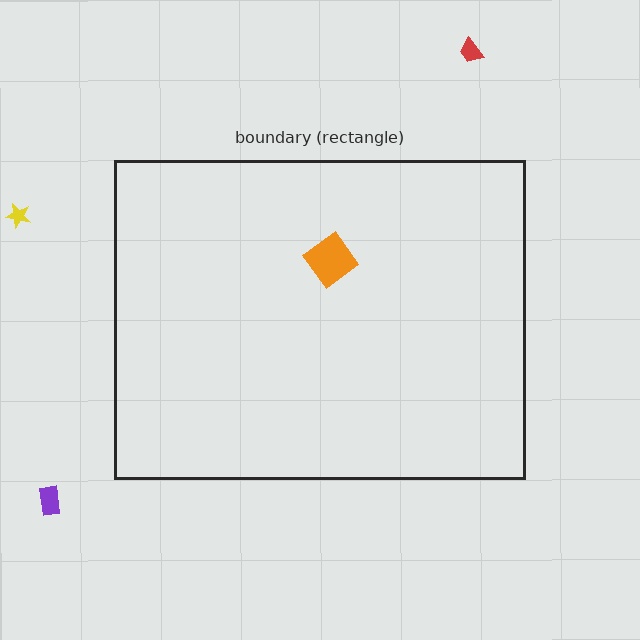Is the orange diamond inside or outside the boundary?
Inside.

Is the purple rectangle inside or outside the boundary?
Outside.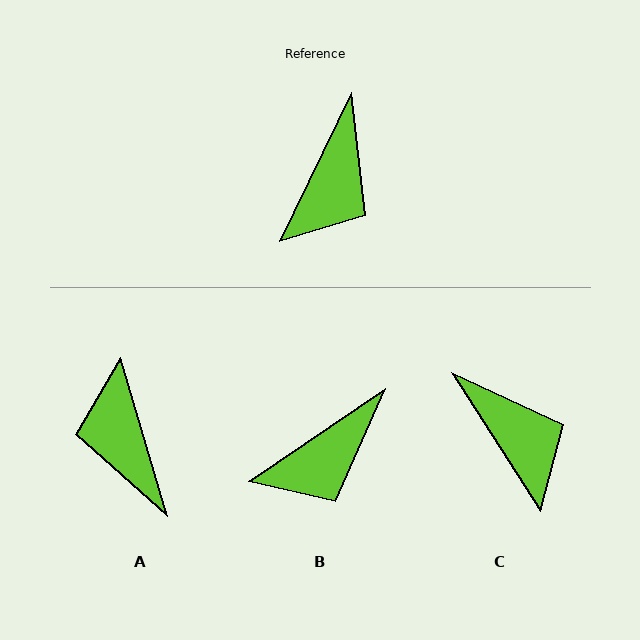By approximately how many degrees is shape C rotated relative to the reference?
Approximately 58 degrees counter-clockwise.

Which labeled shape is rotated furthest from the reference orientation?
A, about 138 degrees away.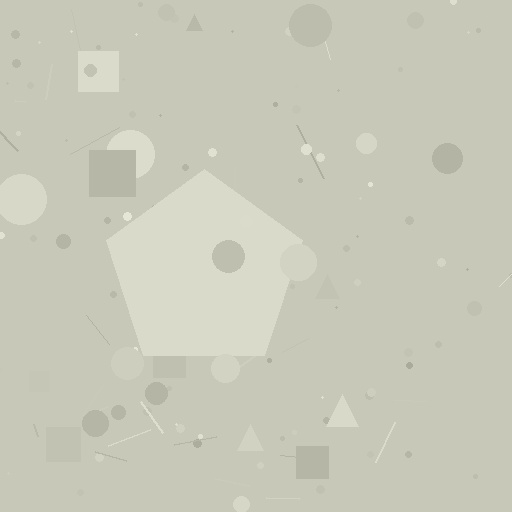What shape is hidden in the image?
A pentagon is hidden in the image.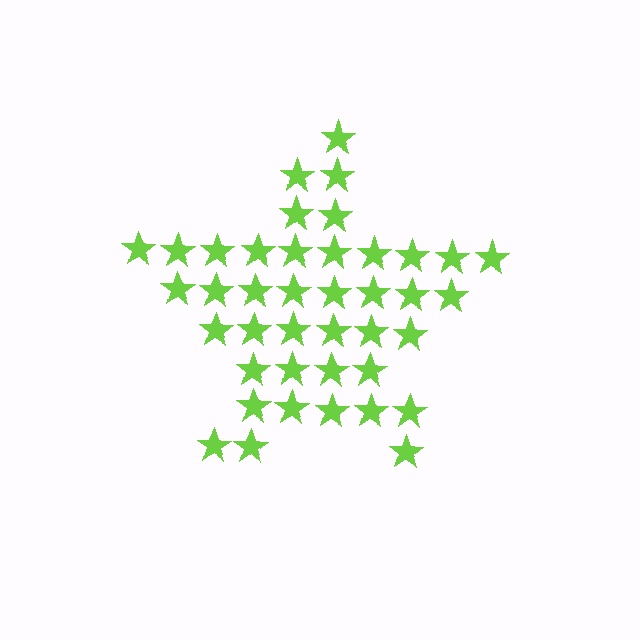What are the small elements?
The small elements are stars.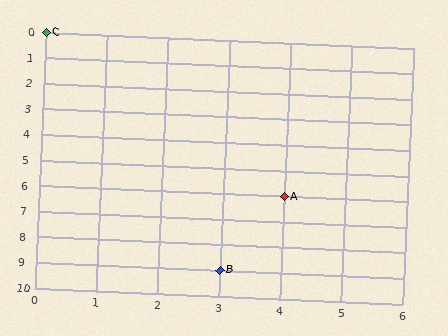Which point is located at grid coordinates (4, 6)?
Point A is at (4, 6).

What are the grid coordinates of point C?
Point C is at grid coordinates (0, 0).